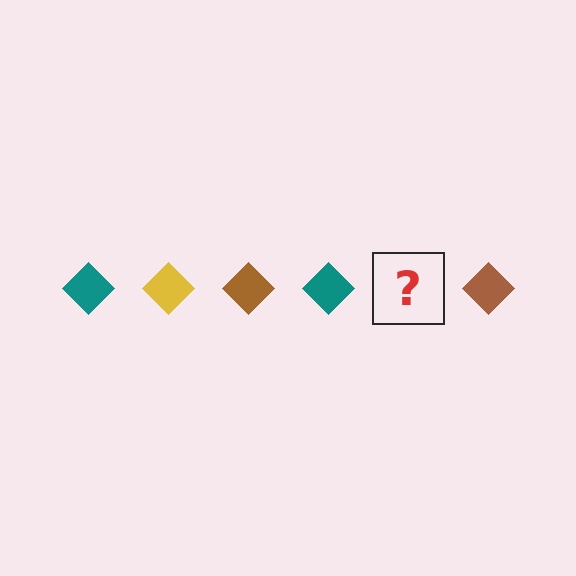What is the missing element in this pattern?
The missing element is a yellow diamond.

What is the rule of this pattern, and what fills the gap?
The rule is that the pattern cycles through teal, yellow, brown diamonds. The gap should be filled with a yellow diamond.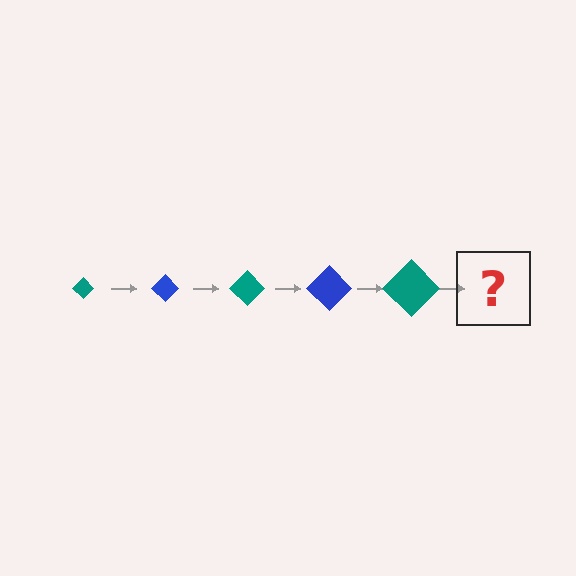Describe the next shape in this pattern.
It should be a blue diamond, larger than the previous one.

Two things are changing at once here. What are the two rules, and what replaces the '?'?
The two rules are that the diamond grows larger each step and the color cycles through teal and blue. The '?' should be a blue diamond, larger than the previous one.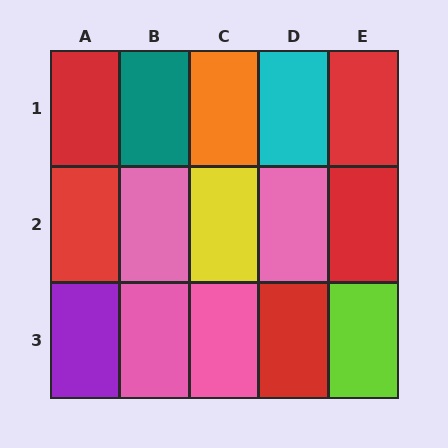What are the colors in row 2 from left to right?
Red, pink, yellow, pink, red.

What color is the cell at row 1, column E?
Red.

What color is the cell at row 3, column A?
Purple.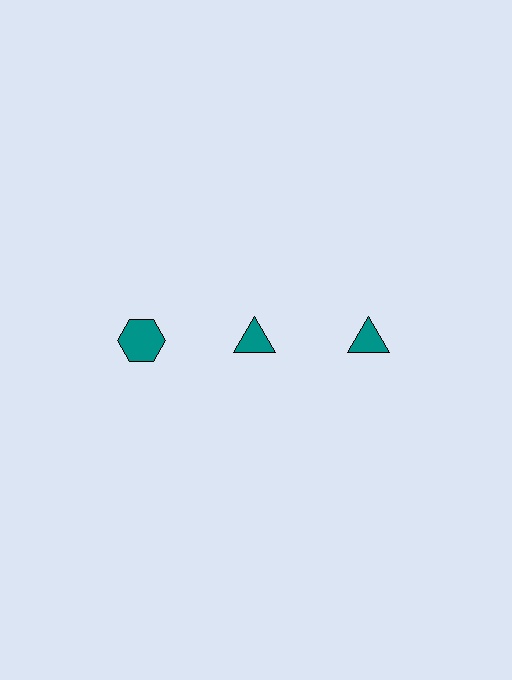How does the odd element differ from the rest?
It has a different shape: hexagon instead of triangle.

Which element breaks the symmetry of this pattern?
The teal hexagon in the top row, leftmost column breaks the symmetry. All other shapes are teal triangles.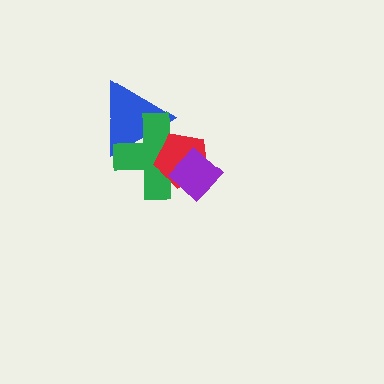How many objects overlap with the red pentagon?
3 objects overlap with the red pentagon.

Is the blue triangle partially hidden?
Yes, it is partially covered by another shape.